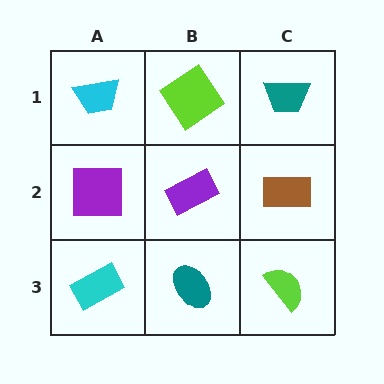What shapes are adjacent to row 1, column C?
A brown rectangle (row 2, column C), a lime diamond (row 1, column B).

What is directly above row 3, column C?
A brown rectangle.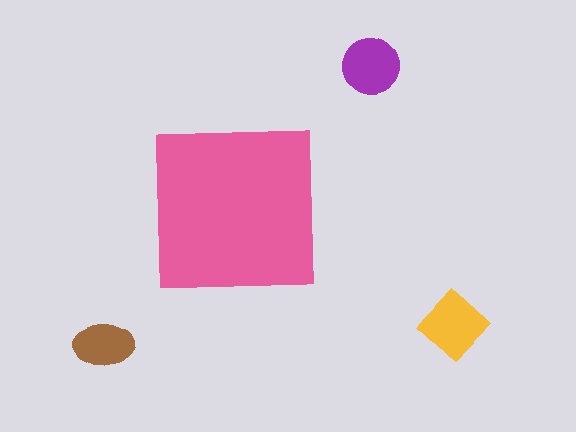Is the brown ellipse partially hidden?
No, the brown ellipse is fully visible.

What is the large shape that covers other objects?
A pink square.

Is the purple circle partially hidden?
No, the purple circle is fully visible.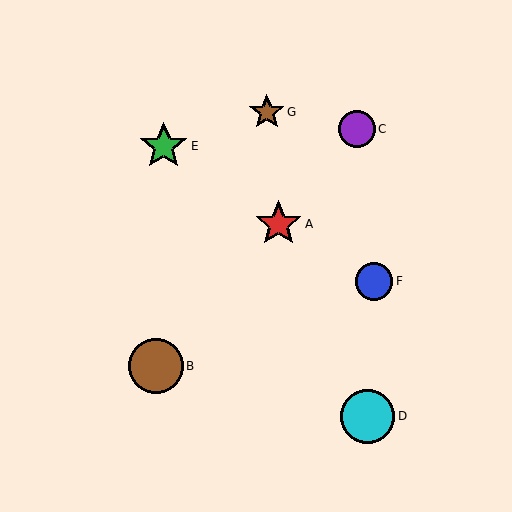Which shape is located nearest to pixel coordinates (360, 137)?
The purple circle (labeled C) at (357, 129) is nearest to that location.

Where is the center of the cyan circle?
The center of the cyan circle is at (368, 416).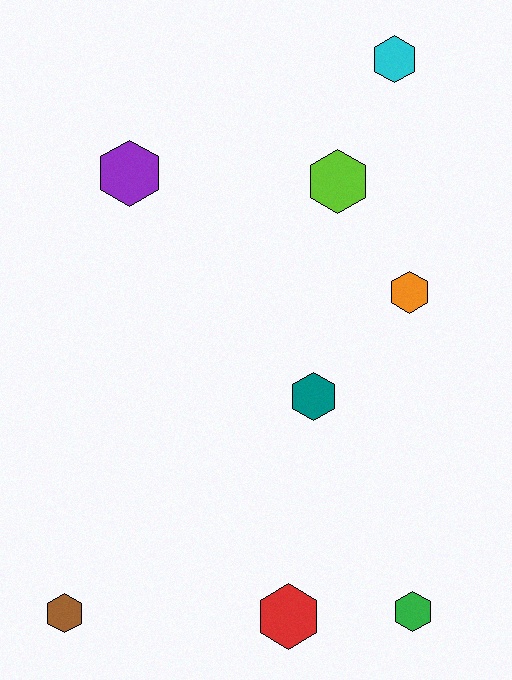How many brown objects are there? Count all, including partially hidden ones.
There is 1 brown object.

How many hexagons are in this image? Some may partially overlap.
There are 8 hexagons.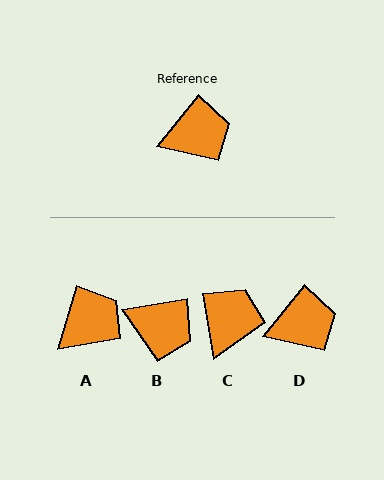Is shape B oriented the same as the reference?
No, it is off by about 42 degrees.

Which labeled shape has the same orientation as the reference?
D.